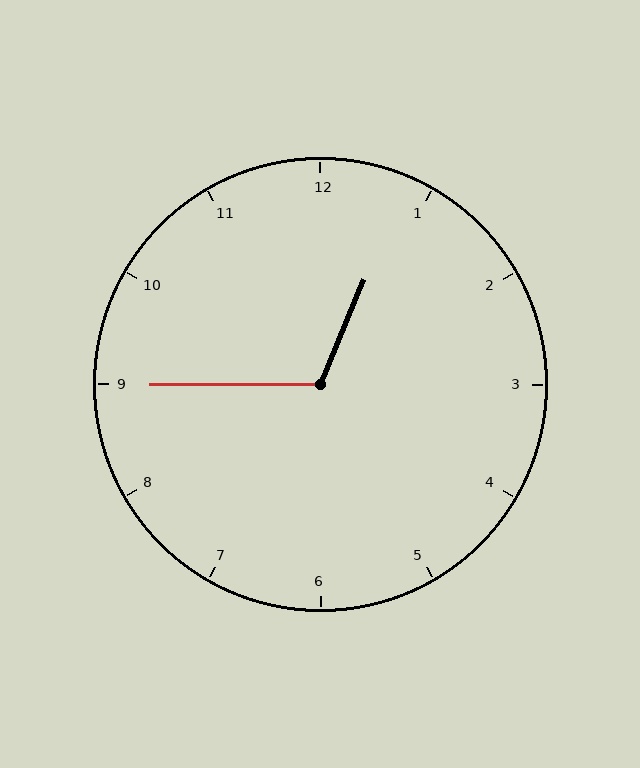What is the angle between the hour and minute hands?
Approximately 112 degrees.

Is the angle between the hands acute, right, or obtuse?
It is obtuse.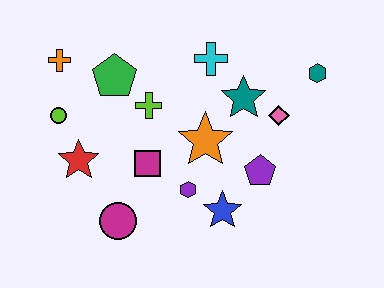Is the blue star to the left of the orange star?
No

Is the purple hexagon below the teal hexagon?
Yes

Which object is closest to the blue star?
The purple hexagon is closest to the blue star.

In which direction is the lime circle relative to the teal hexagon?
The lime circle is to the left of the teal hexagon.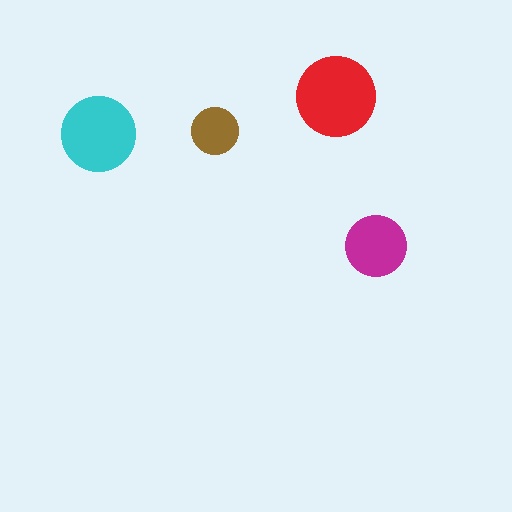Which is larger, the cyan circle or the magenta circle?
The cyan one.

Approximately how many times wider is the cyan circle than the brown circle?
About 1.5 times wider.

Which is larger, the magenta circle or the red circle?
The red one.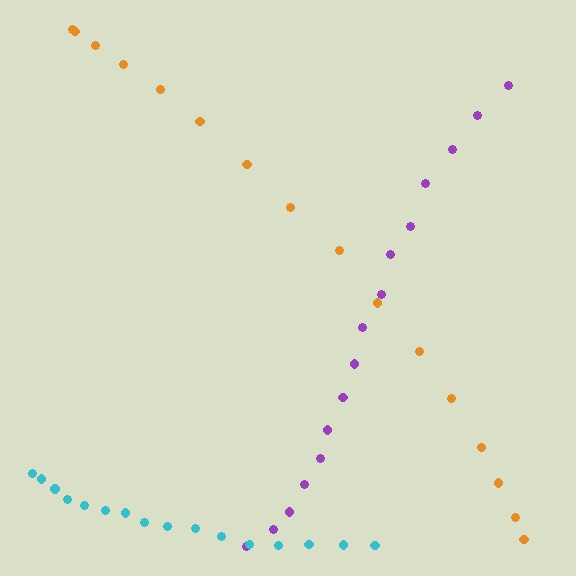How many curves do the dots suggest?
There are 3 distinct paths.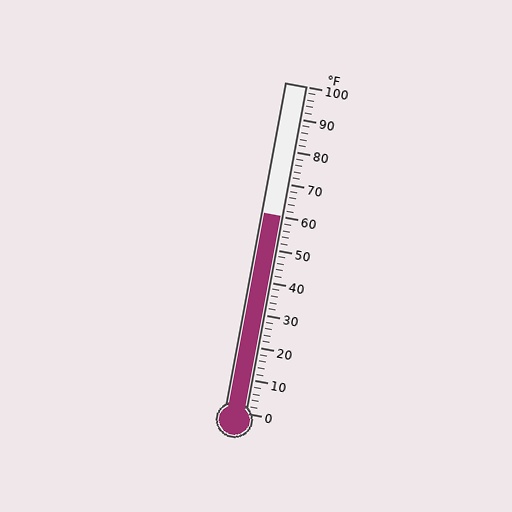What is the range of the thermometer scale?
The thermometer scale ranges from 0°F to 100°F.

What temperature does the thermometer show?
The thermometer shows approximately 60°F.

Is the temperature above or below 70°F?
The temperature is below 70°F.